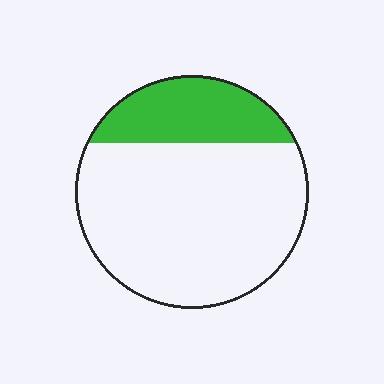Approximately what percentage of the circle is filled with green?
Approximately 25%.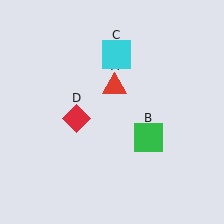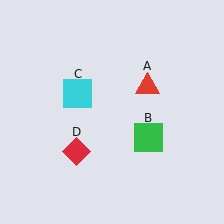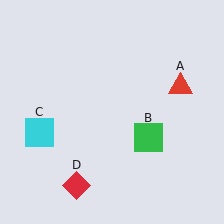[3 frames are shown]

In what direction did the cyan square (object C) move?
The cyan square (object C) moved down and to the left.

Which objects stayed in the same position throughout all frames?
Green square (object B) remained stationary.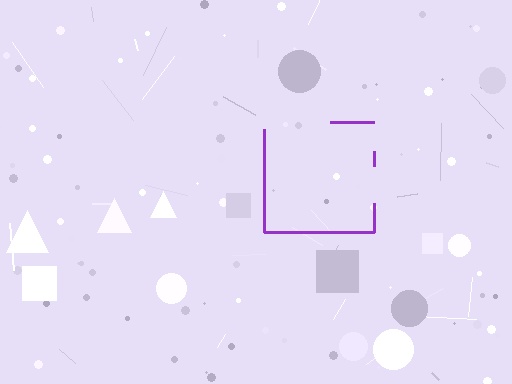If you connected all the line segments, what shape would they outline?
They would outline a square.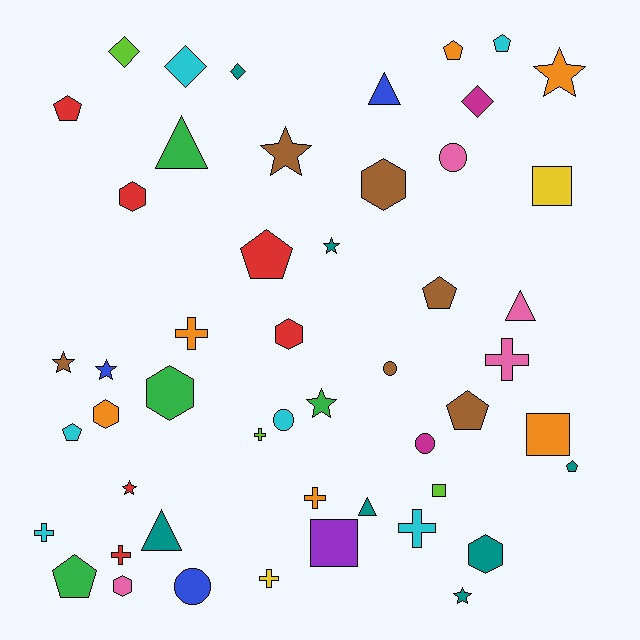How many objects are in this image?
There are 50 objects.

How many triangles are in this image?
There are 5 triangles.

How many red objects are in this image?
There are 6 red objects.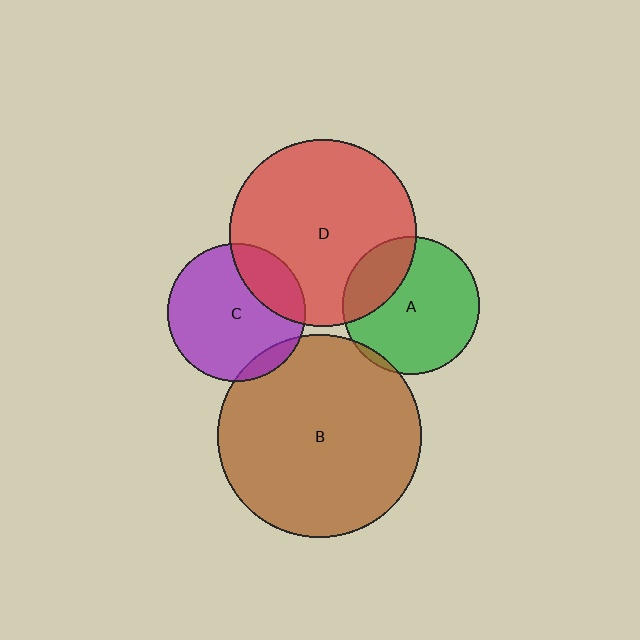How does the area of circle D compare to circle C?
Approximately 1.8 times.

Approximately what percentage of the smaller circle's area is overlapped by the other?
Approximately 25%.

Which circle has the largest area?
Circle B (brown).